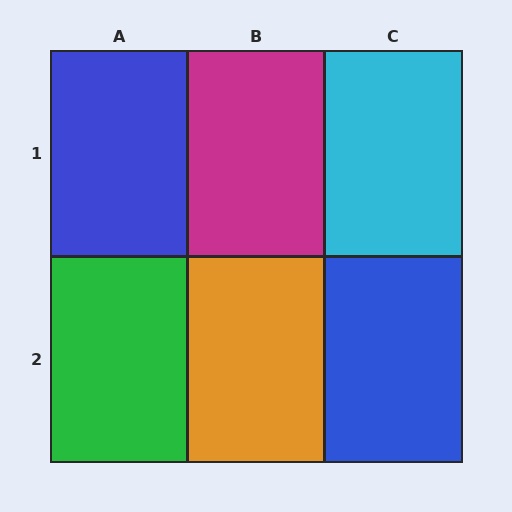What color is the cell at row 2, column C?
Blue.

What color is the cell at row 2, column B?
Orange.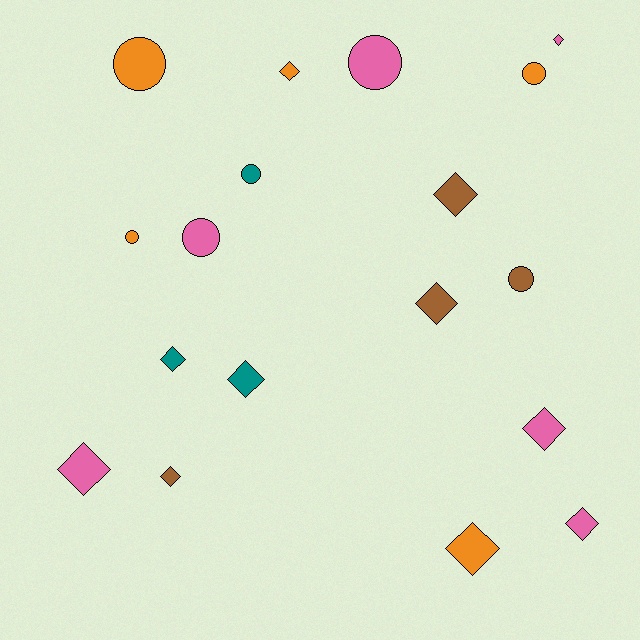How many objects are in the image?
There are 18 objects.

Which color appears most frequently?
Pink, with 6 objects.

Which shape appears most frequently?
Diamond, with 11 objects.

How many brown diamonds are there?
There are 3 brown diamonds.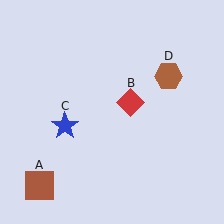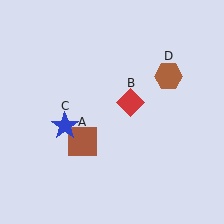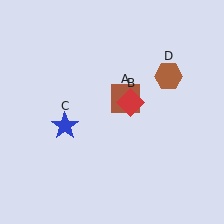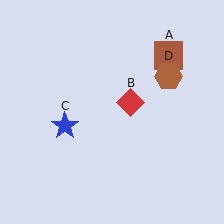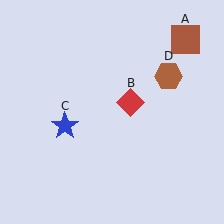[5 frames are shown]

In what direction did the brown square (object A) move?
The brown square (object A) moved up and to the right.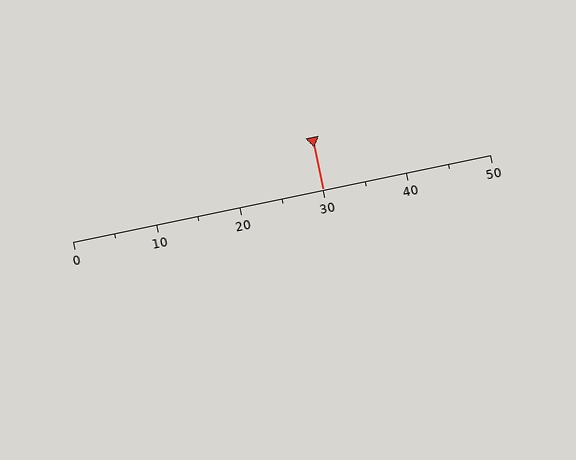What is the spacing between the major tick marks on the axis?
The major ticks are spaced 10 apart.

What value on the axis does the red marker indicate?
The marker indicates approximately 30.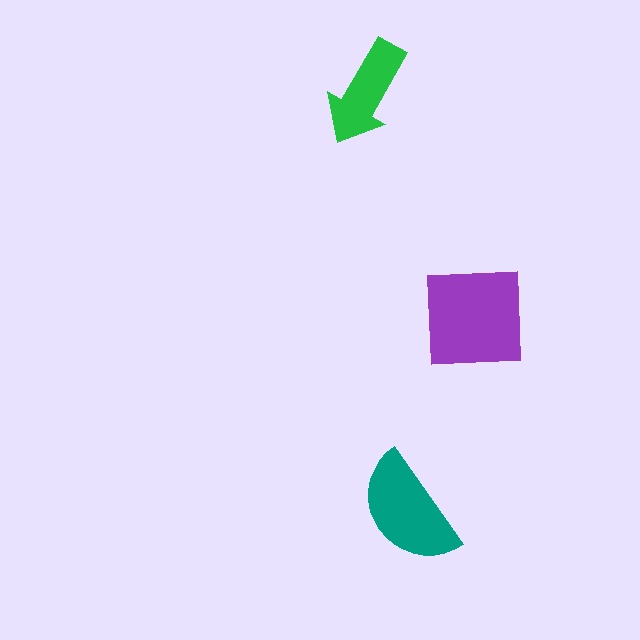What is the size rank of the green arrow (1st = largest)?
3rd.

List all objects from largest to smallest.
The purple square, the teal semicircle, the green arrow.